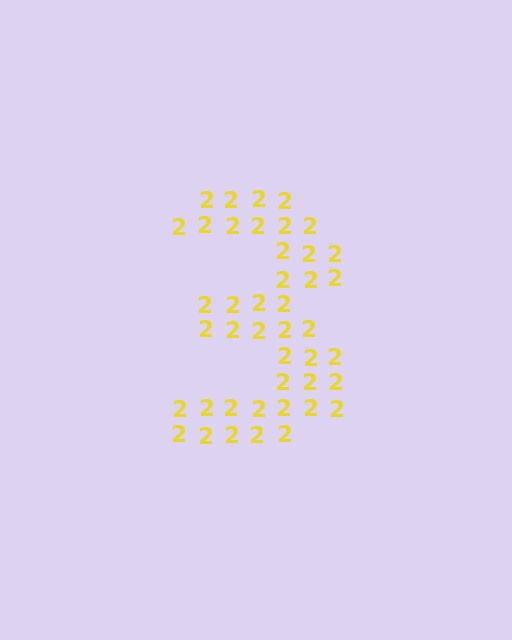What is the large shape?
The large shape is the digit 3.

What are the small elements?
The small elements are digit 2's.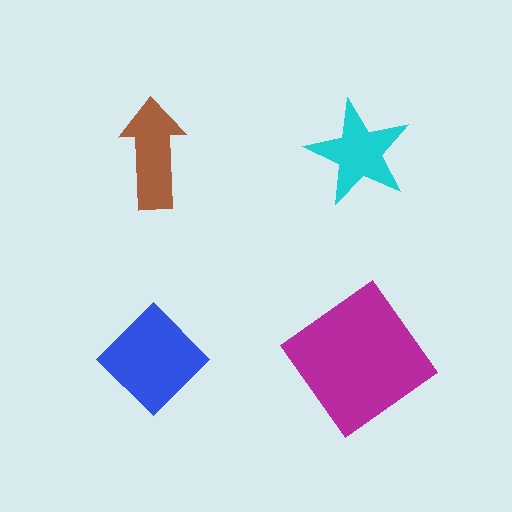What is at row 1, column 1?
A brown arrow.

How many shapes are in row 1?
2 shapes.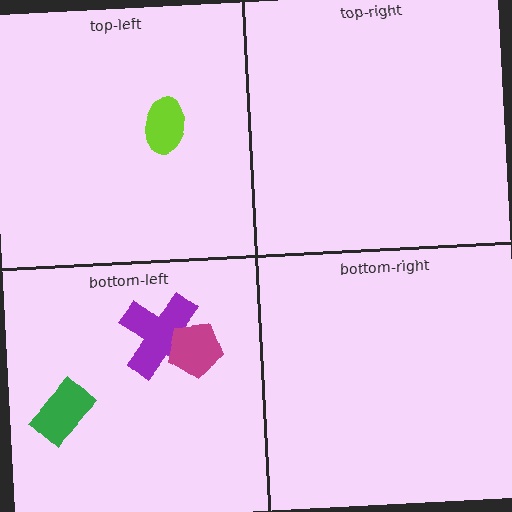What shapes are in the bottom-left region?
The green rectangle, the purple cross, the magenta pentagon.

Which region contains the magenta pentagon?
The bottom-left region.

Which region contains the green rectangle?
The bottom-left region.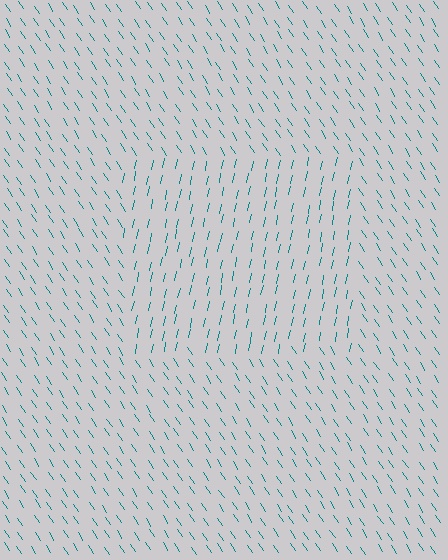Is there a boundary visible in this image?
Yes, there is a texture boundary formed by a change in line orientation.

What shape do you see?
I see a rectangle.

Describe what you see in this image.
The image is filled with small teal line segments. A rectangle region in the image has lines oriented differently from the surrounding lines, creating a visible texture boundary.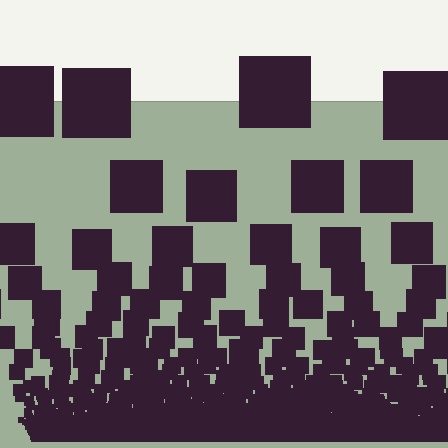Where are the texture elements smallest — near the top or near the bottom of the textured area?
Near the bottom.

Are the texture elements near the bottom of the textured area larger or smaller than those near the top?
Smaller. The gradient is inverted — elements near the bottom are smaller and denser.